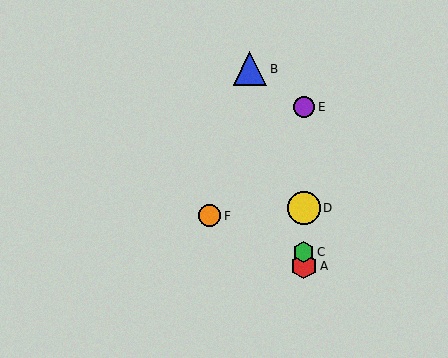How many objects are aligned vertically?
4 objects (A, C, D, E) are aligned vertically.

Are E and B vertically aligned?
No, E is at x≈304 and B is at x≈250.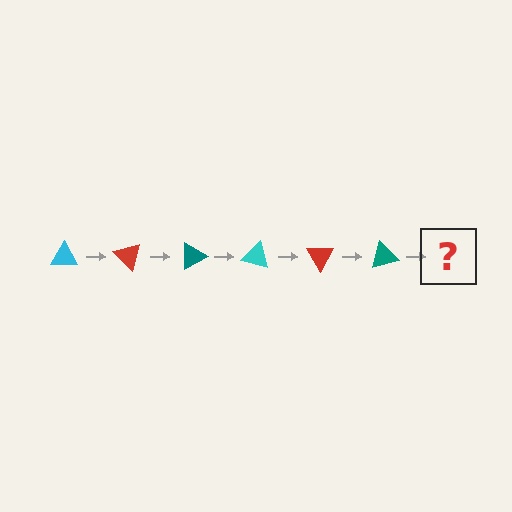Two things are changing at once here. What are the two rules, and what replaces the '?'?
The two rules are that it rotates 45 degrees each step and the color cycles through cyan, red, and teal. The '?' should be a cyan triangle, rotated 270 degrees from the start.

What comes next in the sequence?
The next element should be a cyan triangle, rotated 270 degrees from the start.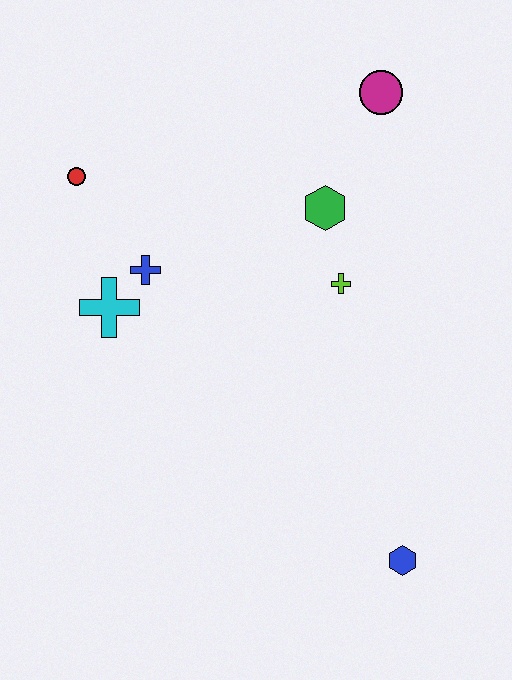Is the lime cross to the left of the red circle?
No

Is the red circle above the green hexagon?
Yes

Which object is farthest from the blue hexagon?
The red circle is farthest from the blue hexagon.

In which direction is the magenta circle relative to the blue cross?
The magenta circle is to the right of the blue cross.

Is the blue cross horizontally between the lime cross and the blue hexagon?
No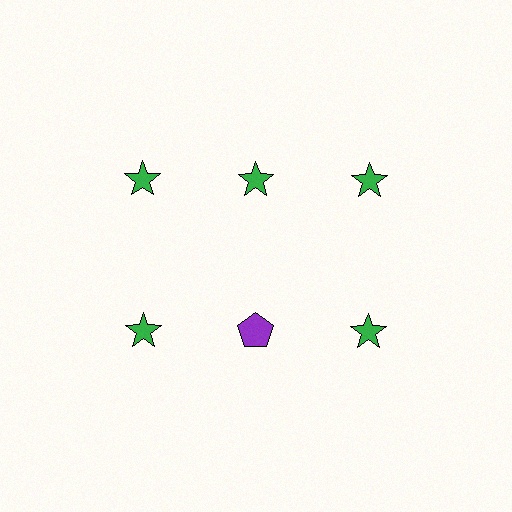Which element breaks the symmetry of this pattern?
The purple pentagon in the second row, second from left column breaks the symmetry. All other shapes are green stars.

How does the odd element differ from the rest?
It differs in both color (purple instead of green) and shape (pentagon instead of star).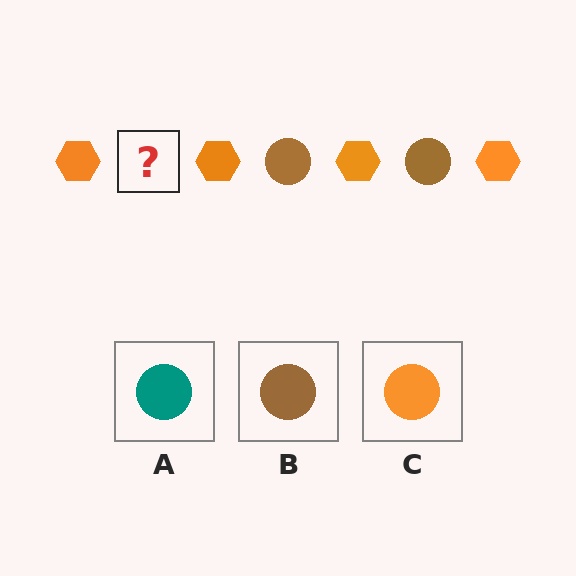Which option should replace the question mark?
Option B.